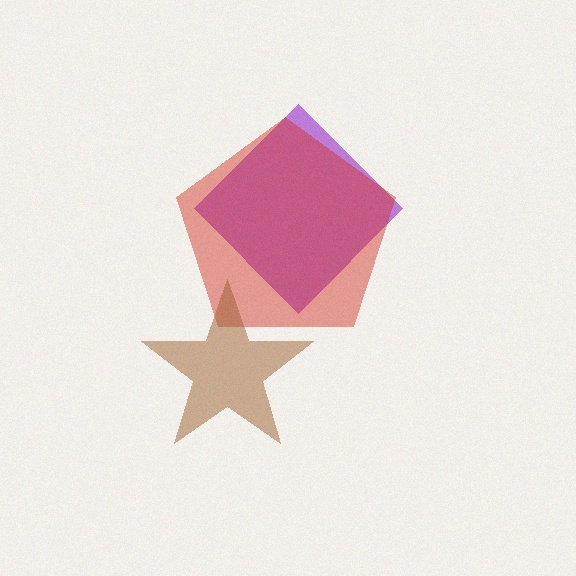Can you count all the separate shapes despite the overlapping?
Yes, there are 3 separate shapes.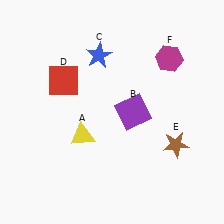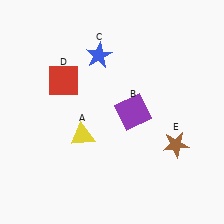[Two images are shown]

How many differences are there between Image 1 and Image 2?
There is 1 difference between the two images.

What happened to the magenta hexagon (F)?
The magenta hexagon (F) was removed in Image 2. It was in the top-right area of Image 1.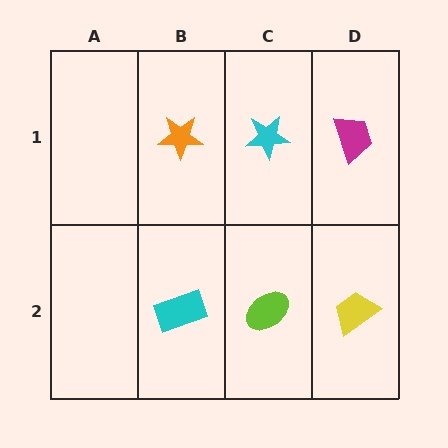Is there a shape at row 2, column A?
No, that cell is empty.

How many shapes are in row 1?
3 shapes.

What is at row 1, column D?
A magenta trapezoid.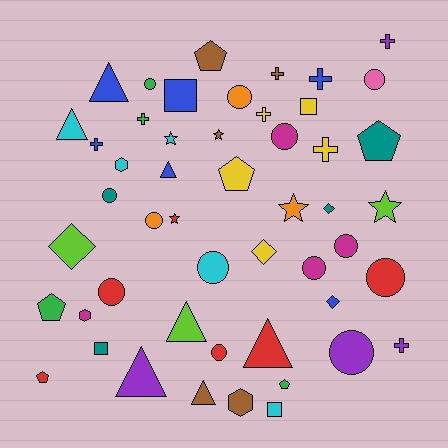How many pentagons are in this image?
There are 6 pentagons.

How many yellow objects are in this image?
There are 5 yellow objects.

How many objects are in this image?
There are 50 objects.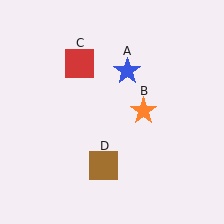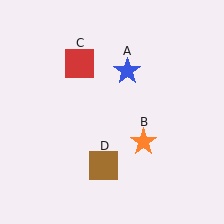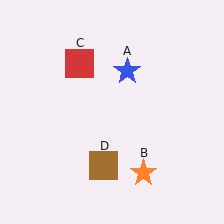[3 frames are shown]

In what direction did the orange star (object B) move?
The orange star (object B) moved down.